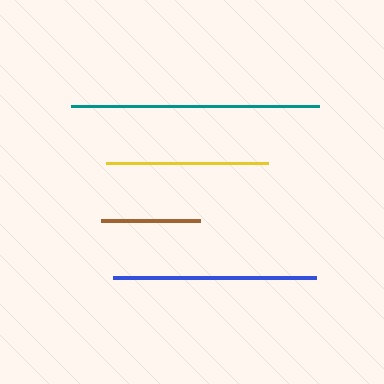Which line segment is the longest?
The teal line is the longest at approximately 248 pixels.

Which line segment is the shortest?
The brown line is the shortest at approximately 99 pixels.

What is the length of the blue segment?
The blue segment is approximately 203 pixels long.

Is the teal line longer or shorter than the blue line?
The teal line is longer than the blue line.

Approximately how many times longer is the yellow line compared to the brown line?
The yellow line is approximately 1.6 times the length of the brown line.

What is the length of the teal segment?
The teal segment is approximately 248 pixels long.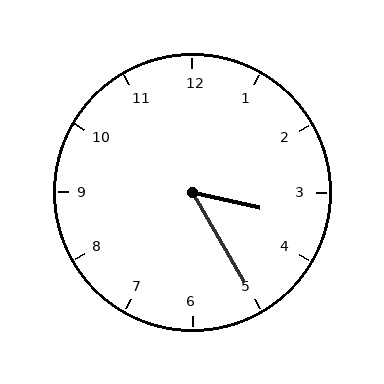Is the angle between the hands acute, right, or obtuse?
It is acute.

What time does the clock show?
3:25.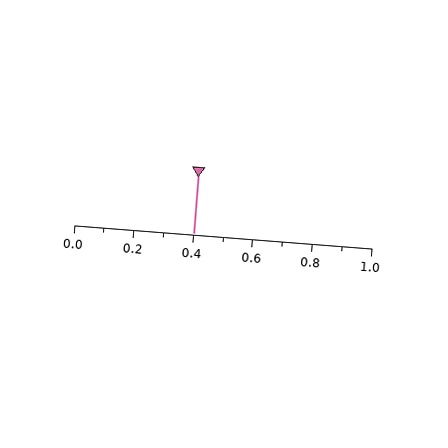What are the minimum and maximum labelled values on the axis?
The axis runs from 0.0 to 1.0.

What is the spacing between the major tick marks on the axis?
The major ticks are spaced 0.2 apart.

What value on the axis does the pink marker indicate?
The marker indicates approximately 0.4.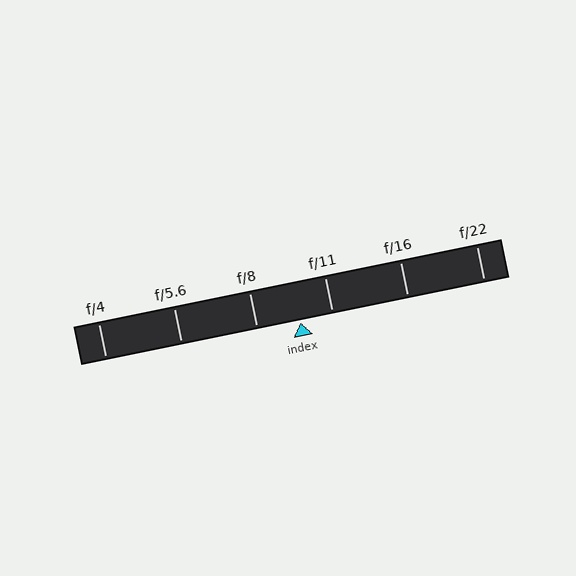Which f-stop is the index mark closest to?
The index mark is closest to f/11.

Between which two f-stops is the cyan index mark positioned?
The index mark is between f/8 and f/11.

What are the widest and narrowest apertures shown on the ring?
The widest aperture shown is f/4 and the narrowest is f/22.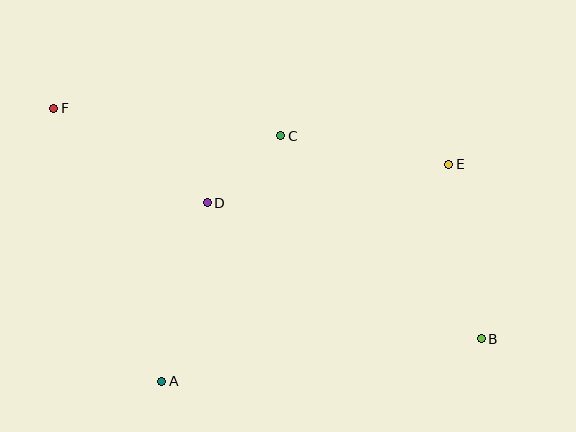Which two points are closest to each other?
Points C and D are closest to each other.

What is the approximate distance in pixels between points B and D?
The distance between B and D is approximately 306 pixels.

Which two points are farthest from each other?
Points B and F are farthest from each other.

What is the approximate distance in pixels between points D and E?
The distance between D and E is approximately 244 pixels.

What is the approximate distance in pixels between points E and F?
The distance between E and F is approximately 399 pixels.